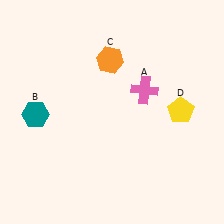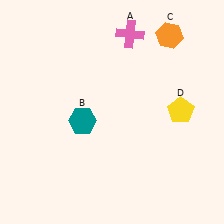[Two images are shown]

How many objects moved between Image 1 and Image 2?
3 objects moved between the two images.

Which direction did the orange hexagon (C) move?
The orange hexagon (C) moved right.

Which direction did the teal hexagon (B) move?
The teal hexagon (B) moved right.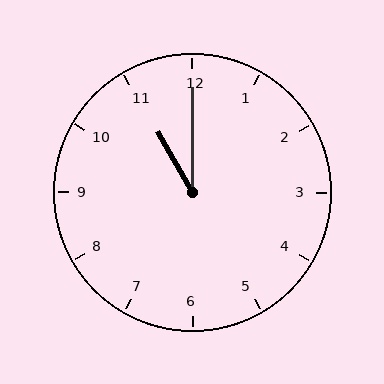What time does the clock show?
11:00.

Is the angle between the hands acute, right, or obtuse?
It is acute.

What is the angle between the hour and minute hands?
Approximately 30 degrees.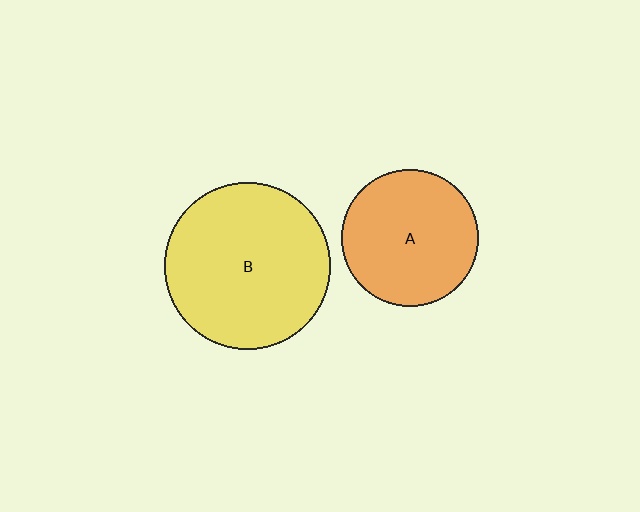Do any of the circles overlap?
No, none of the circles overlap.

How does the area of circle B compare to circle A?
Approximately 1.5 times.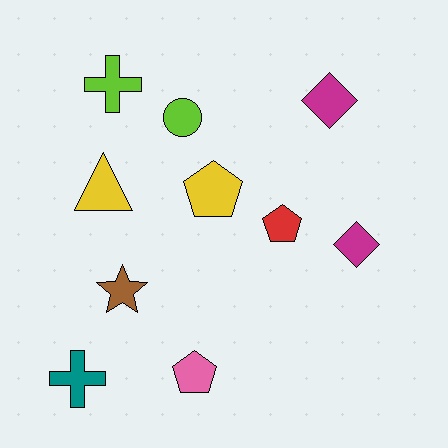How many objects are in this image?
There are 10 objects.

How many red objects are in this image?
There is 1 red object.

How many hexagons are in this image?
There are no hexagons.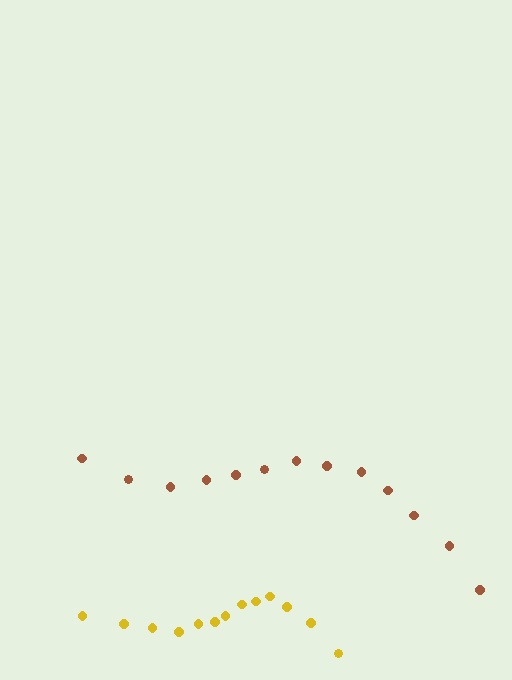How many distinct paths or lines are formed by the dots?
There are 2 distinct paths.